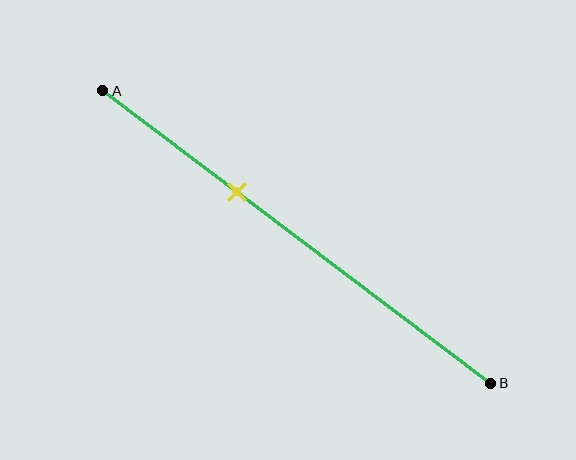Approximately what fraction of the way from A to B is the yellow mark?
The yellow mark is approximately 35% of the way from A to B.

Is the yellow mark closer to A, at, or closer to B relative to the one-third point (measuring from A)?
The yellow mark is approximately at the one-third point of segment AB.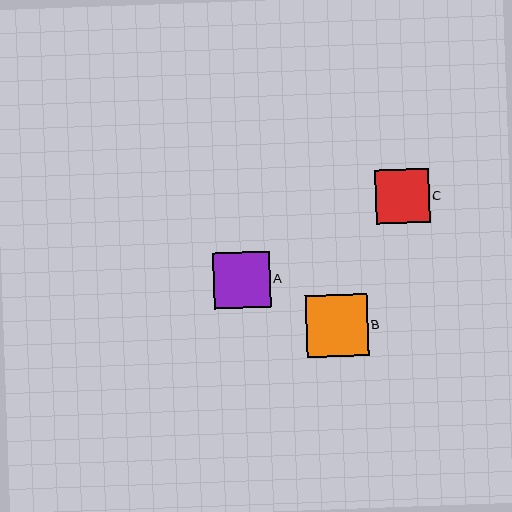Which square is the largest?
Square B is the largest with a size of approximately 61 pixels.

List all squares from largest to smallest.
From largest to smallest: B, A, C.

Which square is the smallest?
Square C is the smallest with a size of approximately 53 pixels.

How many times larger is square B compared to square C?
Square B is approximately 1.2 times the size of square C.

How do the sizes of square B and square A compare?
Square B and square A are approximately the same size.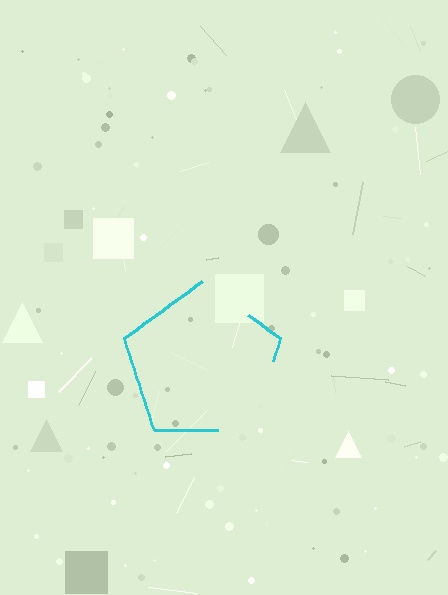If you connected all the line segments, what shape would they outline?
They would outline a pentagon.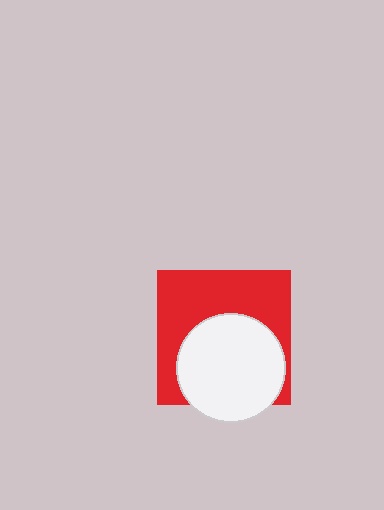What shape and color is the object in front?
The object in front is a white circle.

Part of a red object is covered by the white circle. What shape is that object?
It is a square.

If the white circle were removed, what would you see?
You would see the complete red square.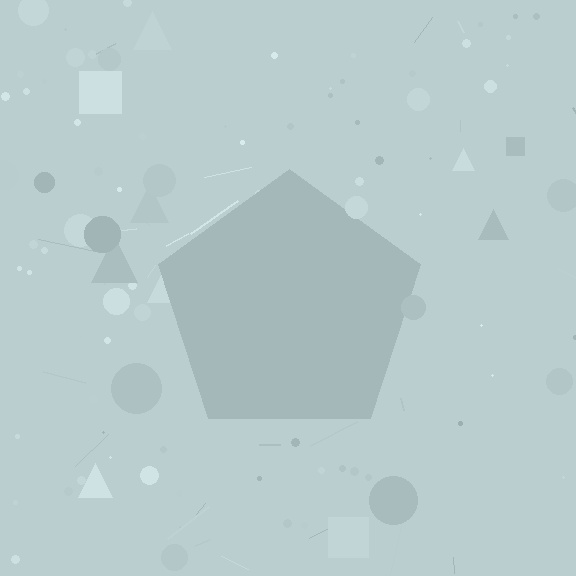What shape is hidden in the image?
A pentagon is hidden in the image.